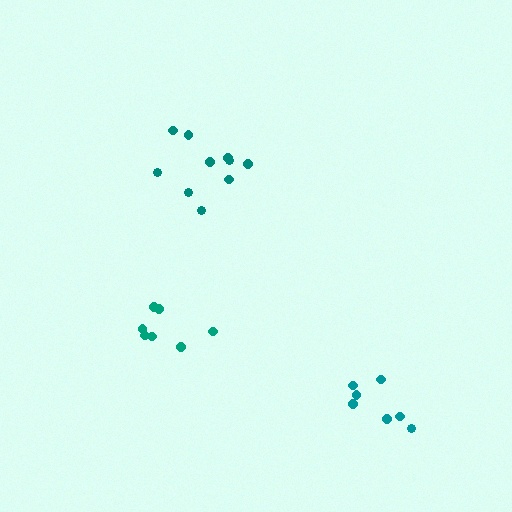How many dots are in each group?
Group 1: 7 dots, Group 2: 10 dots, Group 3: 7 dots (24 total).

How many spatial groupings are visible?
There are 3 spatial groupings.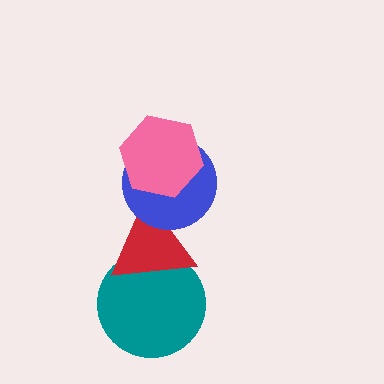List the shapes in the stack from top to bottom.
From top to bottom: the pink hexagon, the blue circle, the red triangle, the teal circle.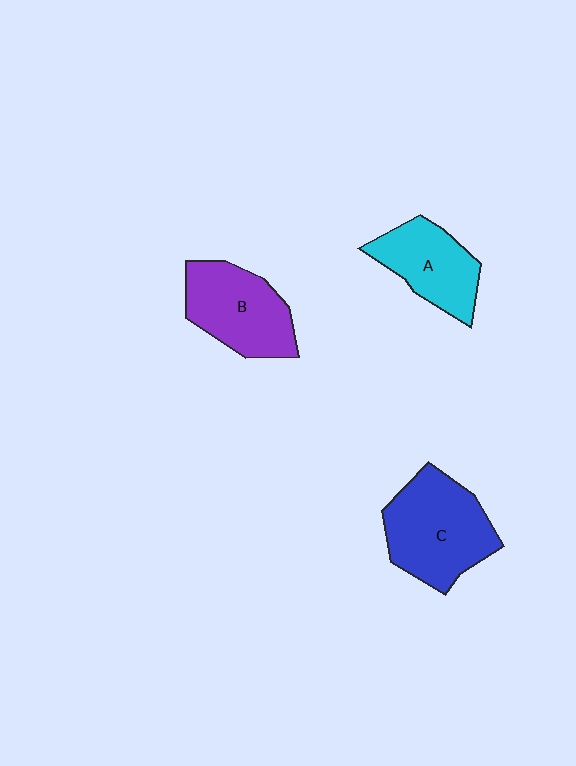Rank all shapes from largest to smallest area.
From largest to smallest: C (blue), B (purple), A (cyan).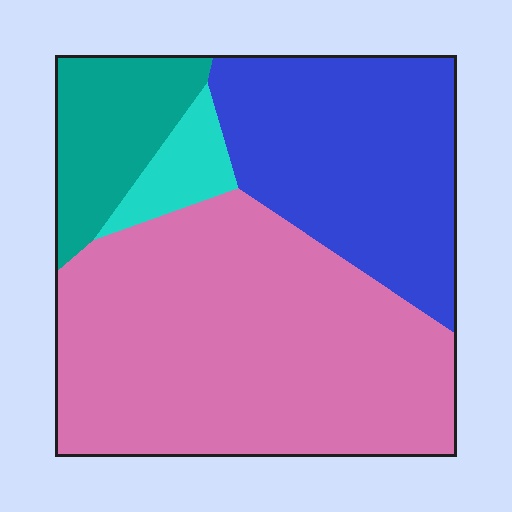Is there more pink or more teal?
Pink.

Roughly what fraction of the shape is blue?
Blue takes up between a sixth and a third of the shape.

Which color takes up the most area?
Pink, at roughly 55%.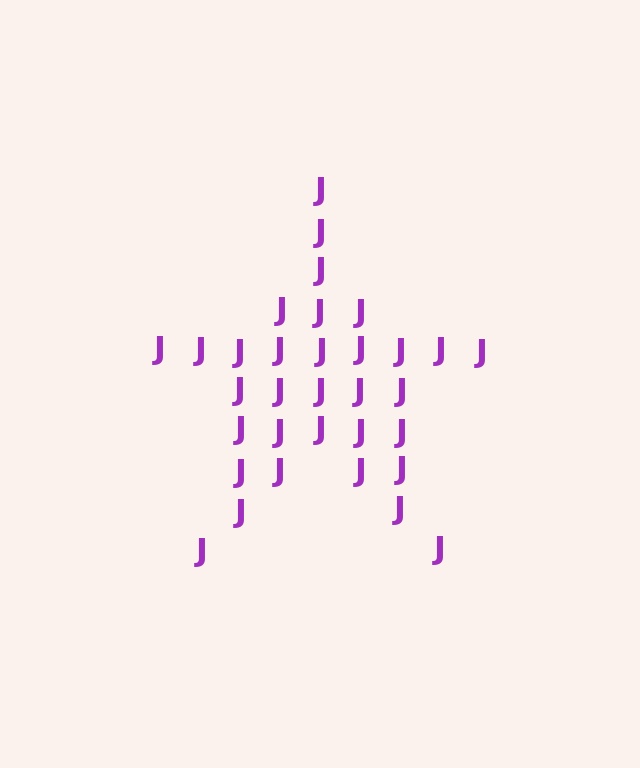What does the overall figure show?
The overall figure shows a star.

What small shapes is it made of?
It is made of small letter J's.